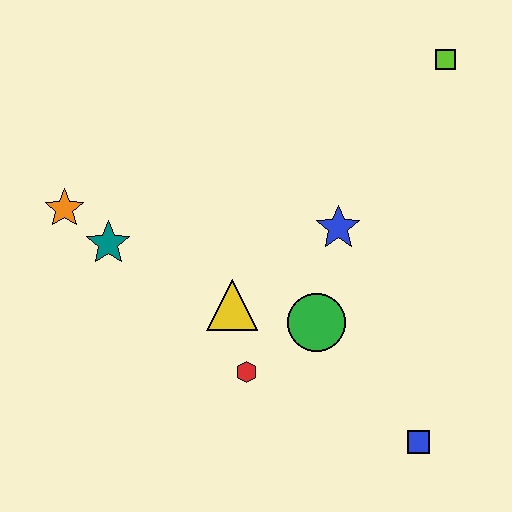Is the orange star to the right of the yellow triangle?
No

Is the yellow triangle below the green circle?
No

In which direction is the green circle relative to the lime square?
The green circle is below the lime square.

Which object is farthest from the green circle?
The lime square is farthest from the green circle.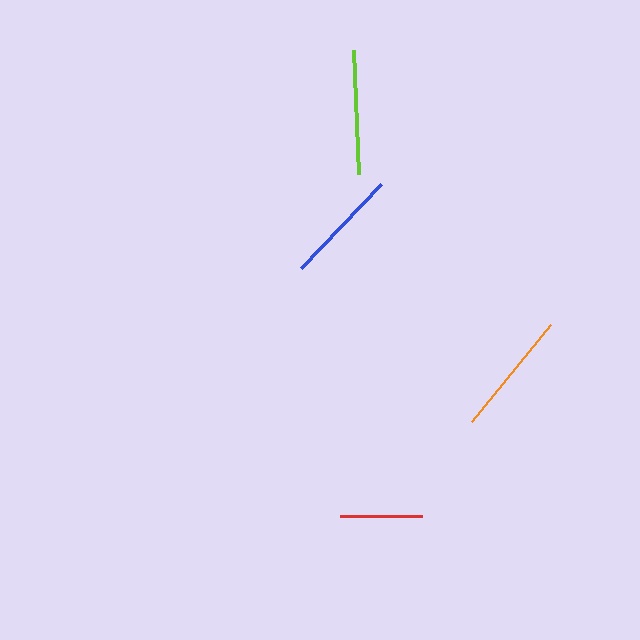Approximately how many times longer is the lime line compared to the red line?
The lime line is approximately 1.5 times the length of the red line.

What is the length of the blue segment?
The blue segment is approximately 116 pixels long.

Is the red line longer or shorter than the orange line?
The orange line is longer than the red line.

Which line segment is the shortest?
The red line is the shortest at approximately 82 pixels.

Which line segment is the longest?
The orange line is the longest at approximately 125 pixels.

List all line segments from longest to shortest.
From longest to shortest: orange, lime, blue, red.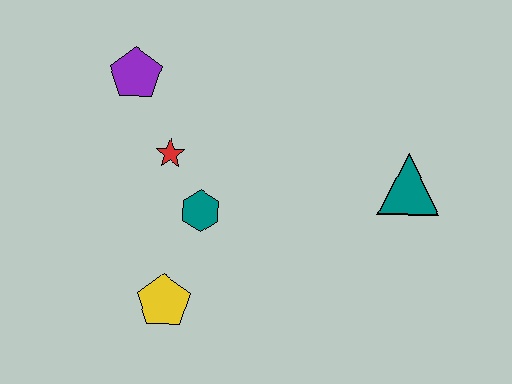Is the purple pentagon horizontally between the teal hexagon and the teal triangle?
No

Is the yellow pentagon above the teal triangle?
No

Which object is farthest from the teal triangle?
The purple pentagon is farthest from the teal triangle.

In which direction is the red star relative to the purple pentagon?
The red star is below the purple pentagon.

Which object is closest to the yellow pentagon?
The teal hexagon is closest to the yellow pentagon.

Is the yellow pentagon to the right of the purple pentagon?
Yes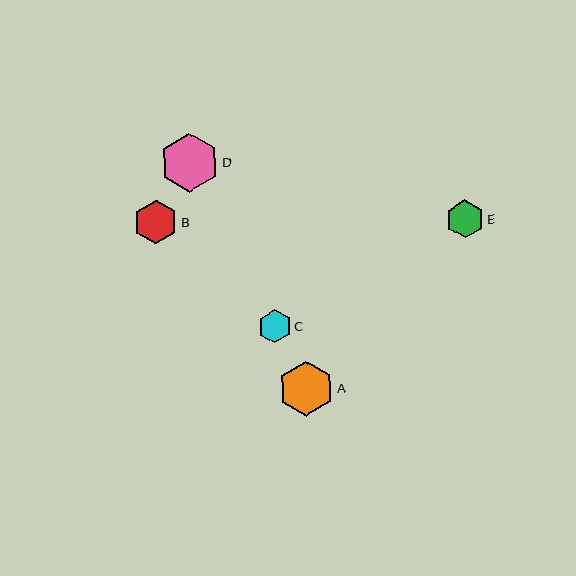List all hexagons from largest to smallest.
From largest to smallest: D, A, B, E, C.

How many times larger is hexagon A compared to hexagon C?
Hexagon A is approximately 1.6 times the size of hexagon C.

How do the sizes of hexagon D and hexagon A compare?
Hexagon D and hexagon A are approximately the same size.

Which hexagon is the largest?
Hexagon D is the largest with a size of approximately 59 pixels.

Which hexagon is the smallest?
Hexagon C is the smallest with a size of approximately 33 pixels.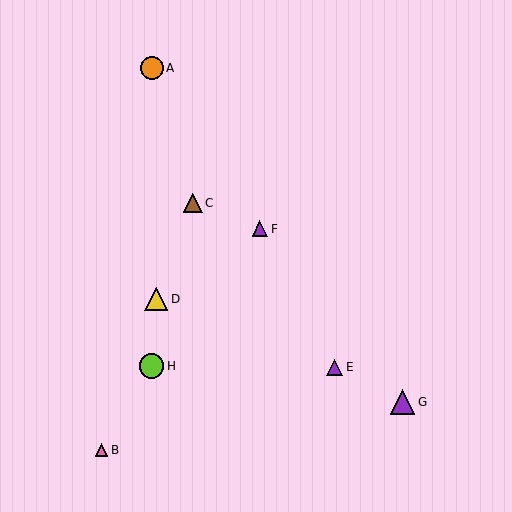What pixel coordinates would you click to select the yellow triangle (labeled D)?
Click at (156, 299) to select the yellow triangle D.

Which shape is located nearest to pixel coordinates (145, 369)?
The lime circle (labeled H) at (151, 366) is nearest to that location.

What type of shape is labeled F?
Shape F is a purple triangle.